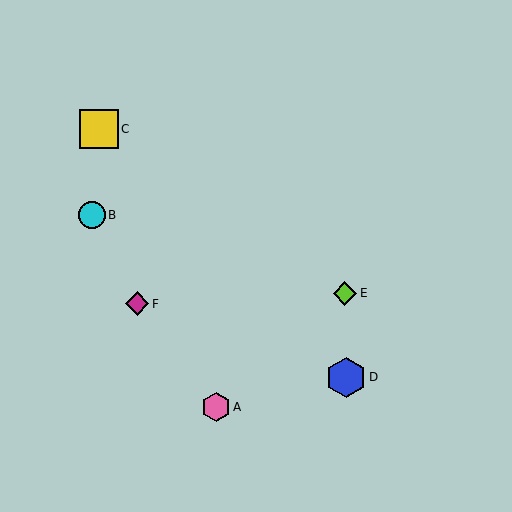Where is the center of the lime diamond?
The center of the lime diamond is at (345, 293).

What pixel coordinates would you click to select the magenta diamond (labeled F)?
Click at (137, 304) to select the magenta diamond F.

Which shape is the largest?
The blue hexagon (labeled D) is the largest.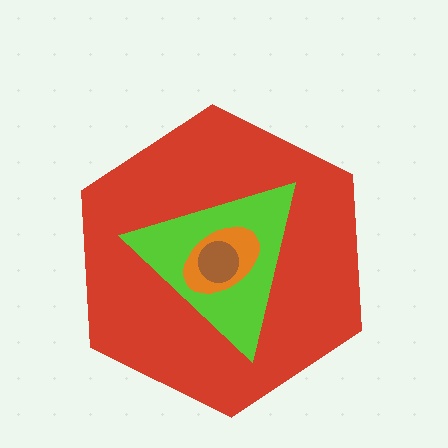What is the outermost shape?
The red hexagon.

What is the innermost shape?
The brown circle.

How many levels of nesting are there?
4.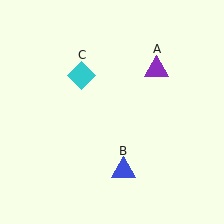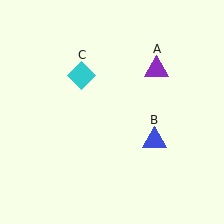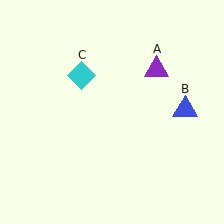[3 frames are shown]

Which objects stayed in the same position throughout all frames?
Purple triangle (object A) and cyan diamond (object C) remained stationary.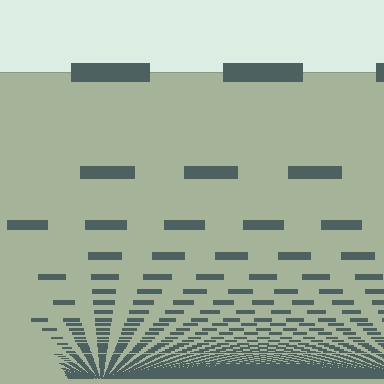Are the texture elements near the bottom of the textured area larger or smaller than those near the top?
Smaller. The gradient is inverted — elements near the bottom are smaller and denser.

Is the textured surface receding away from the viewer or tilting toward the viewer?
The surface appears to tilt toward the viewer. Texture elements get larger and sparser toward the top.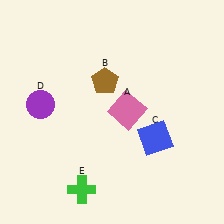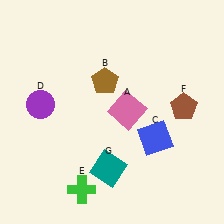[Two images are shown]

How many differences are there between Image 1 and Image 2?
There are 2 differences between the two images.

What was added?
A brown pentagon (F), a teal square (G) were added in Image 2.